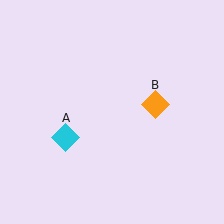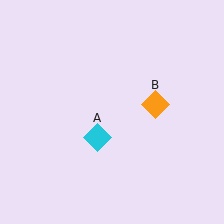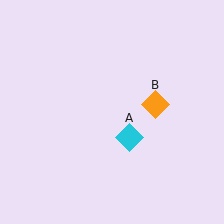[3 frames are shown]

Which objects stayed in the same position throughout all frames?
Orange diamond (object B) remained stationary.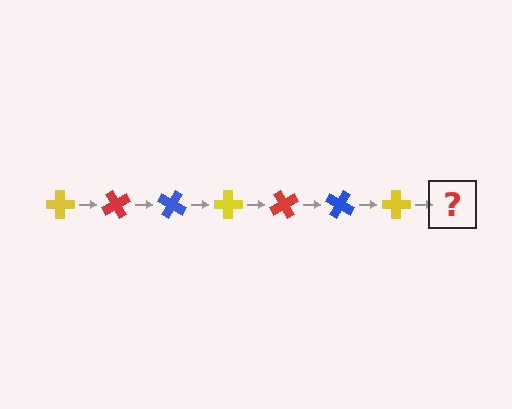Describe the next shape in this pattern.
It should be a red cross, rotated 420 degrees from the start.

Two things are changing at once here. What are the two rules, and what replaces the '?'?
The two rules are that it rotates 60 degrees each step and the color cycles through yellow, red, and blue. The '?' should be a red cross, rotated 420 degrees from the start.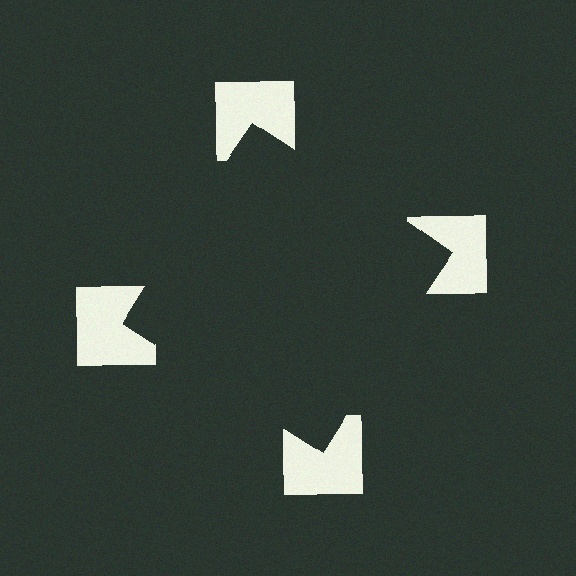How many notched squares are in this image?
There are 4 — one at each vertex of the illusory square.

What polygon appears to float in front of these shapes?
An illusory square — its edges are inferred from the aligned wedge cuts in the notched squares, not physically drawn.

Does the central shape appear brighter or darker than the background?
It typically appears slightly darker than the background, even though no actual brightness change is drawn.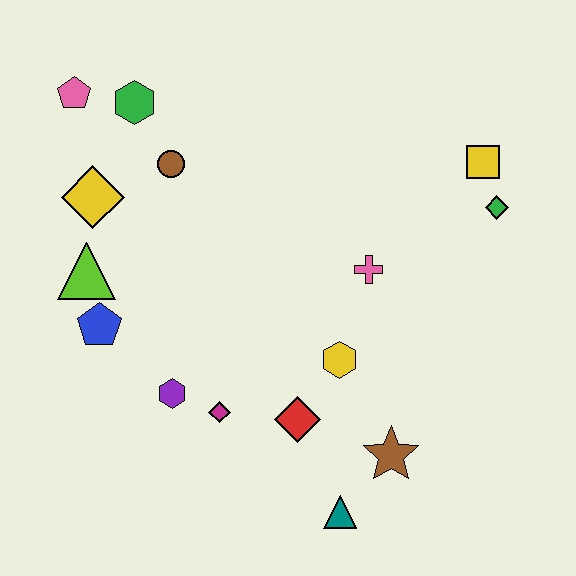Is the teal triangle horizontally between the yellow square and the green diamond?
No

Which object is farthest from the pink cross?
The pink pentagon is farthest from the pink cross.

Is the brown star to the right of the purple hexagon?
Yes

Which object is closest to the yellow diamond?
The lime triangle is closest to the yellow diamond.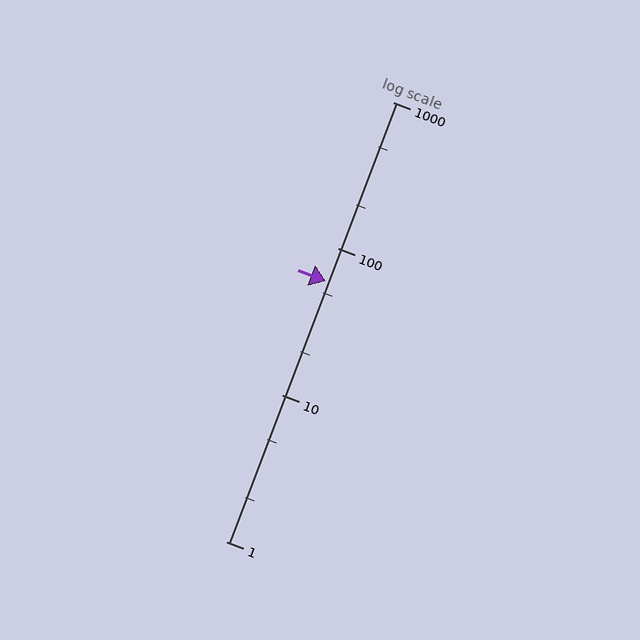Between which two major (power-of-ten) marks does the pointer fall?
The pointer is between 10 and 100.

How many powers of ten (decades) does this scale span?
The scale spans 3 decades, from 1 to 1000.